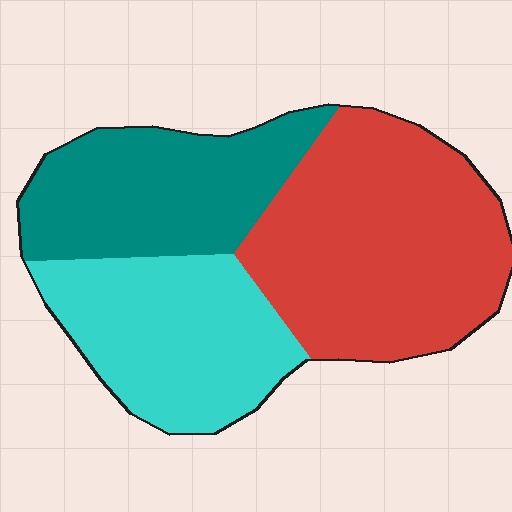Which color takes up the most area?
Red, at roughly 45%.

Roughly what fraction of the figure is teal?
Teal covers about 30% of the figure.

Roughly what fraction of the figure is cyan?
Cyan covers roughly 30% of the figure.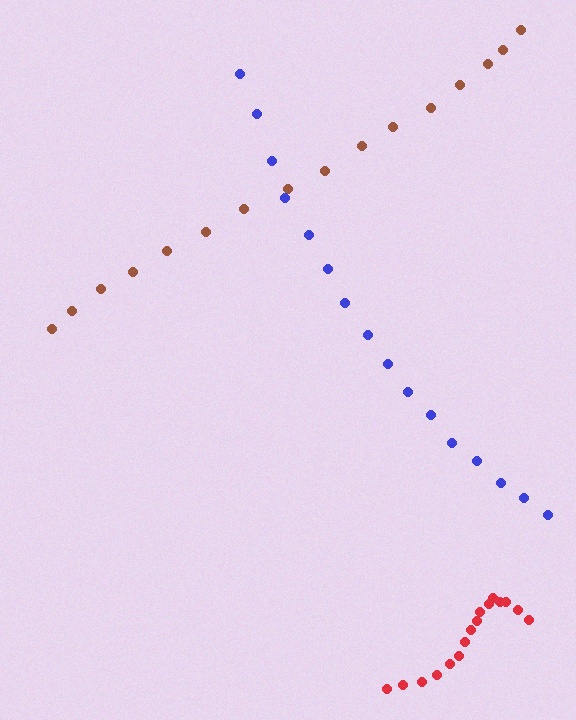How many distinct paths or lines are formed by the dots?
There are 3 distinct paths.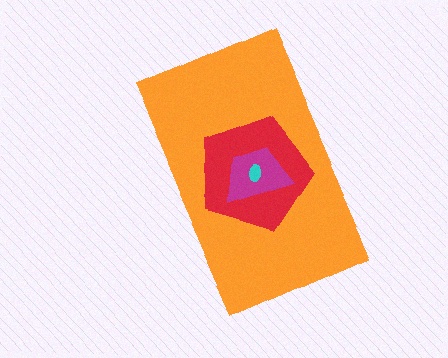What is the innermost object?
The cyan ellipse.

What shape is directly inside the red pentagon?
The magenta trapezoid.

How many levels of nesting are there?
4.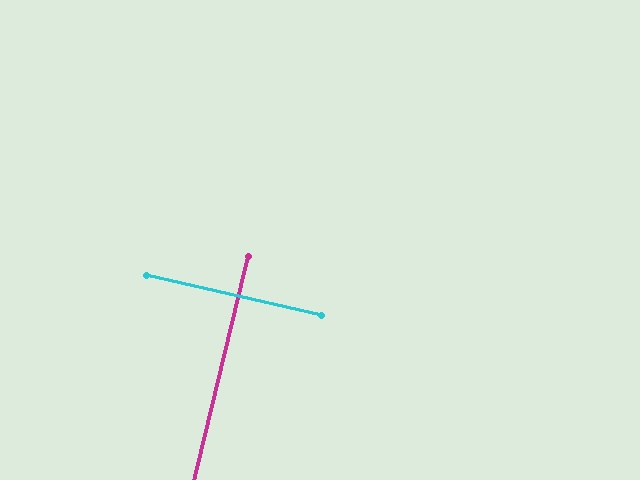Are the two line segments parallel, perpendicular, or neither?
Perpendicular — they meet at approximately 89°.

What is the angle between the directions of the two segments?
Approximately 89 degrees.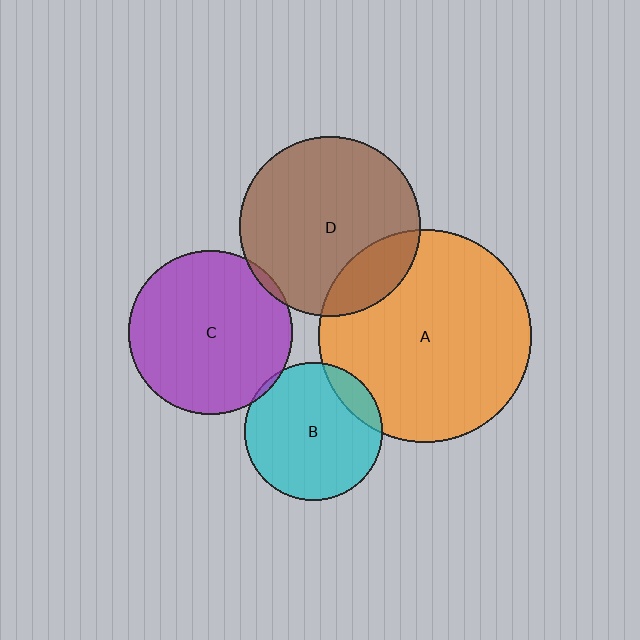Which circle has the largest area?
Circle A (orange).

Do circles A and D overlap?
Yes.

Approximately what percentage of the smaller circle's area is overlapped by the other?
Approximately 20%.